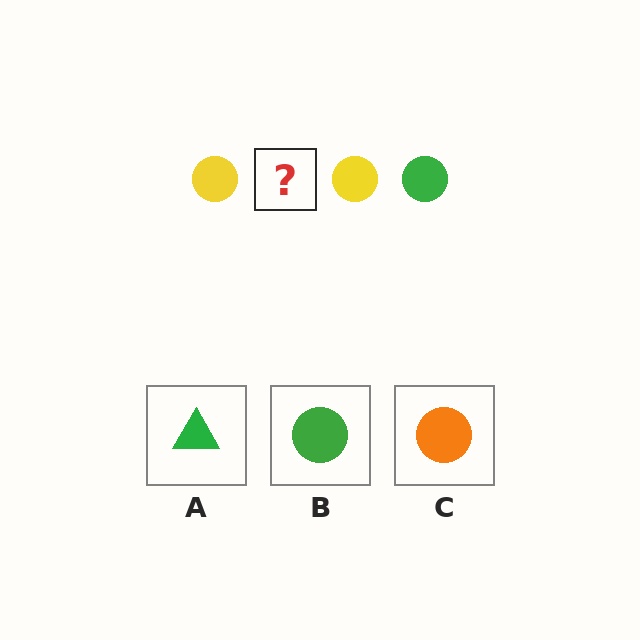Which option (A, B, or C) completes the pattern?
B.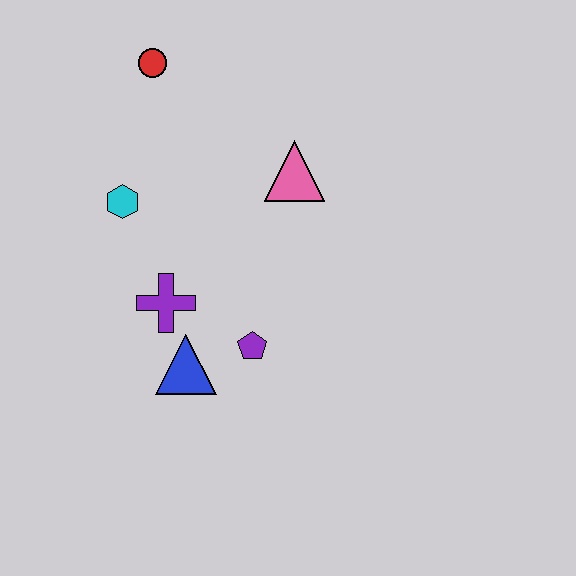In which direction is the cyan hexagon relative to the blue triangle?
The cyan hexagon is above the blue triangle.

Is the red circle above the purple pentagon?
Yes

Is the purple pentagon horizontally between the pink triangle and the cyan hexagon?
Yes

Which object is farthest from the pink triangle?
The blue triangle is farthest from the pink triangle.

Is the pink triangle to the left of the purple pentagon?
No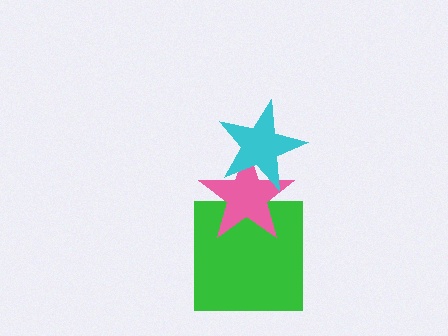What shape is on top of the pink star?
The cyan star is on top of the pink star.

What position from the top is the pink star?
The pink star is 2nd from the top.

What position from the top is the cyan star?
The cyan star is 1st from the top.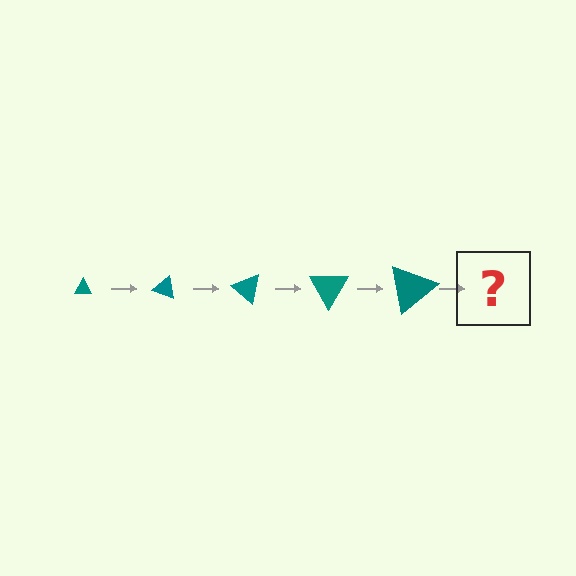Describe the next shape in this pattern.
It should be a triangle, larger than the previous one and rotated 100 degrees from the start.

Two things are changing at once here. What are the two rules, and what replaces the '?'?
The two rules are that the triangle grows larger each step and it rotates 20 degrees each step. The '?' should be a triangle, larger than the previous one and rotated 100 degrees from the start.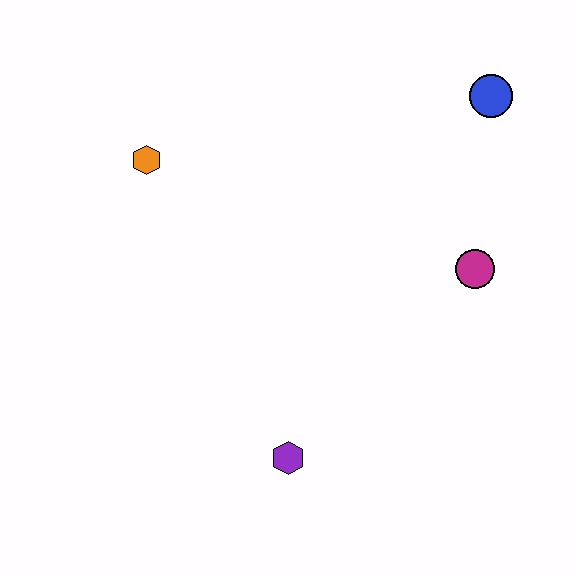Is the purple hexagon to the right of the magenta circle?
No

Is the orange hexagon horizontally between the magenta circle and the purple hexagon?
No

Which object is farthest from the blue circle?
The purple hexagon is farthest from the blue circle.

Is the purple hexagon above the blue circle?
No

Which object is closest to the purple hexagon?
The magenta circle is closest to the purple hexagon.